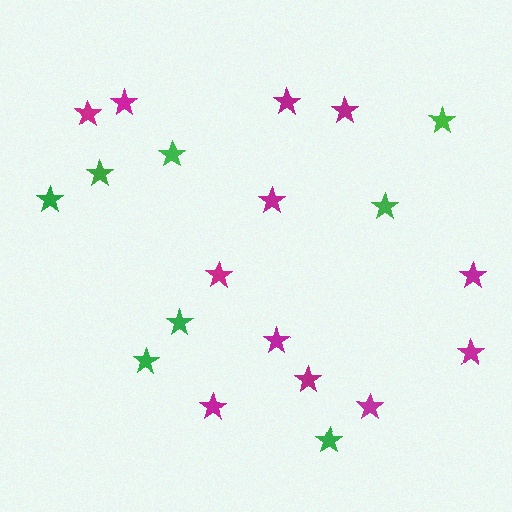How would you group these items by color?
There are 2 groups: one group of green stars (8) and one group of magenta stars (12).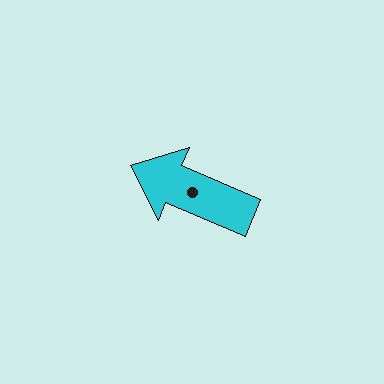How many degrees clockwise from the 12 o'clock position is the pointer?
Approximately 293 degrees.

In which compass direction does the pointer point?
Northwest.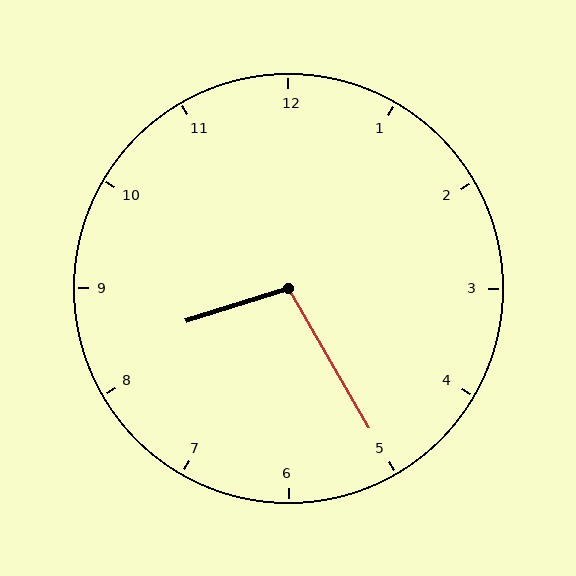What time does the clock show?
8:25.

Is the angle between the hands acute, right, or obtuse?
It is obtuse.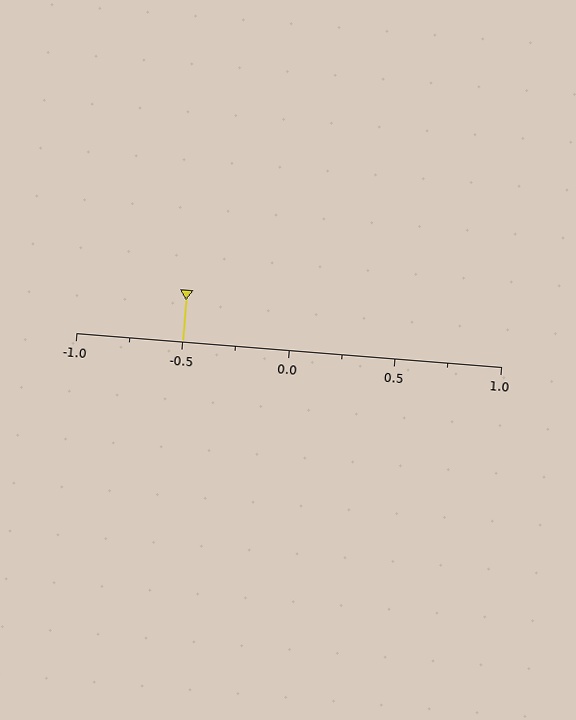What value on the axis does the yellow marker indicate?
The marker indicates approximately -0.5.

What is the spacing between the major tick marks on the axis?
The major ticks are spaced 0.5 apart.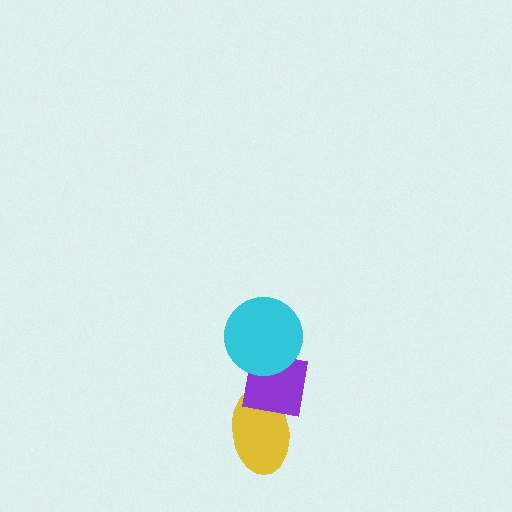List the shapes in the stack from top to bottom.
From top to bottom: the cyan circle, the purple square, the yellow ellipse.